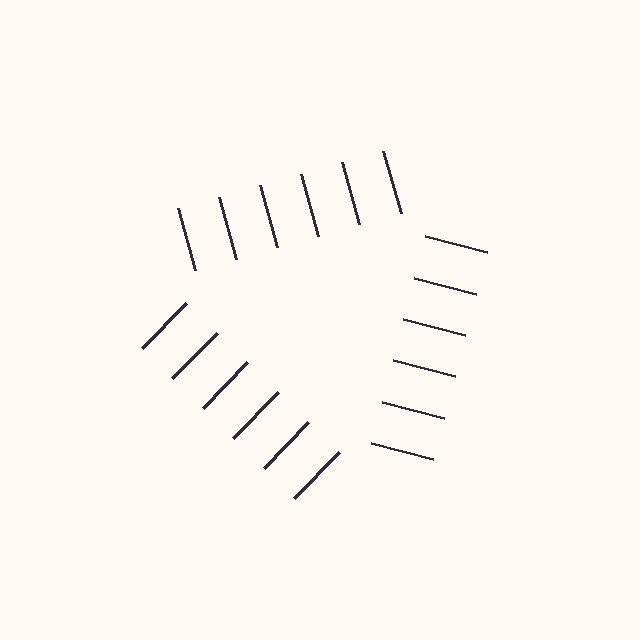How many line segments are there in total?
18 — 6 along each of the 3 edges.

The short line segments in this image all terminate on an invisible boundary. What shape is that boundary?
An illusory triangle — the line segments terminate on its edges but no continuous stroke is drawn.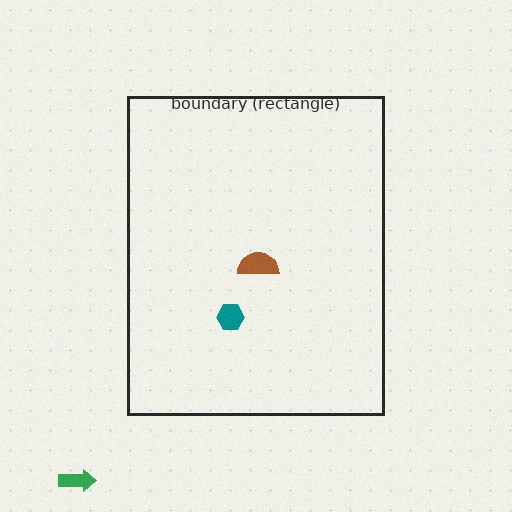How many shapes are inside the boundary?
2 inside, 1 outside.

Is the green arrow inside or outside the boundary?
Outside.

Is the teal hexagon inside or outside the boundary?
Inside.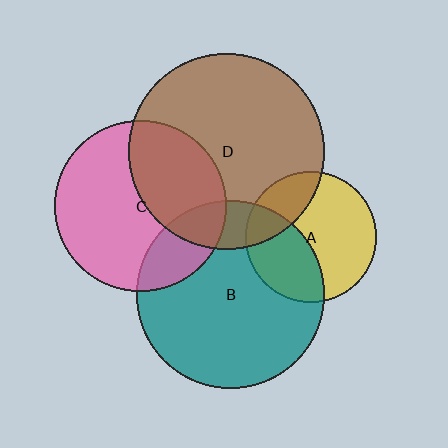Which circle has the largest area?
Circle D (brown).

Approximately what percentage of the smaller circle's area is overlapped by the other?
Approximately 15%.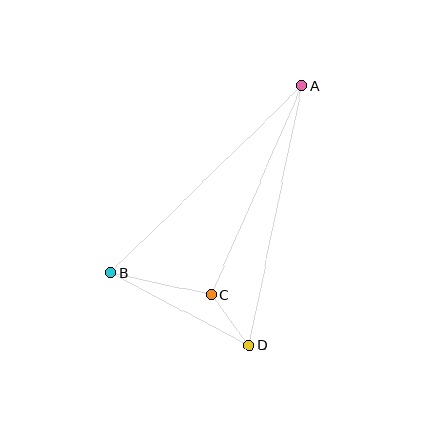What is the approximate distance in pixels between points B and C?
The distance between B and C is approximately 103 pixels.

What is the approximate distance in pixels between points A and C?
The distance between A and C is approximately 228 pixels.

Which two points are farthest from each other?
Points A and B are farthest from each other.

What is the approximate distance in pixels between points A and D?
The distance between A and D is approximately 264 pixels.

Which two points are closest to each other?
Points C and D are closest to each other.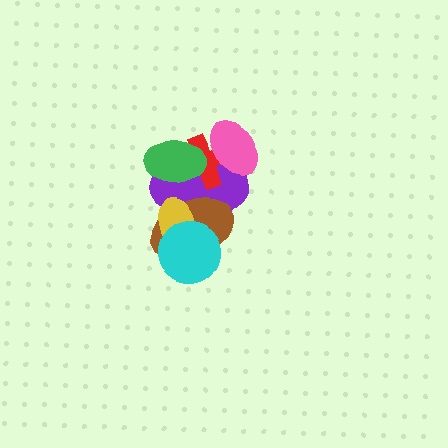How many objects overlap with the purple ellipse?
6 objects overlap with the purple ellipse.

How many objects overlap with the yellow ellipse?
3 objects overlap with the yellow ellipse.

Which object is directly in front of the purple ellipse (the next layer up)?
The brown ellipse is directly in front of the purple ellipse.